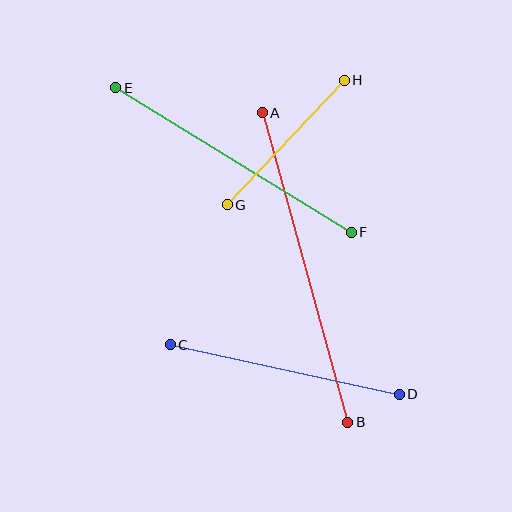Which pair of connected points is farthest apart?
Points A and B are farthest apart.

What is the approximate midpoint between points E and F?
The midpoint is at approximately (234, 160) pixels.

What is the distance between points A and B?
The distance is approximately 321 pixels.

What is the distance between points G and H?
The distance is approximately 171 pixels.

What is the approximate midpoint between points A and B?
The midpoint is at approximately (305, 267) pixels.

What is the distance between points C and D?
The distance is approximately 234 pixels.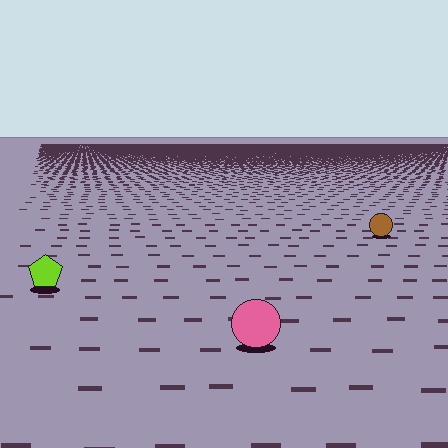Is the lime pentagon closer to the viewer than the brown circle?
Yes. The lime pentagon is closer — you can tell from the texture gradient: the ground texture is coarser near it.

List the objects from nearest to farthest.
From nearest to farthest: the pink circle, the lime pentagon, the brown circle.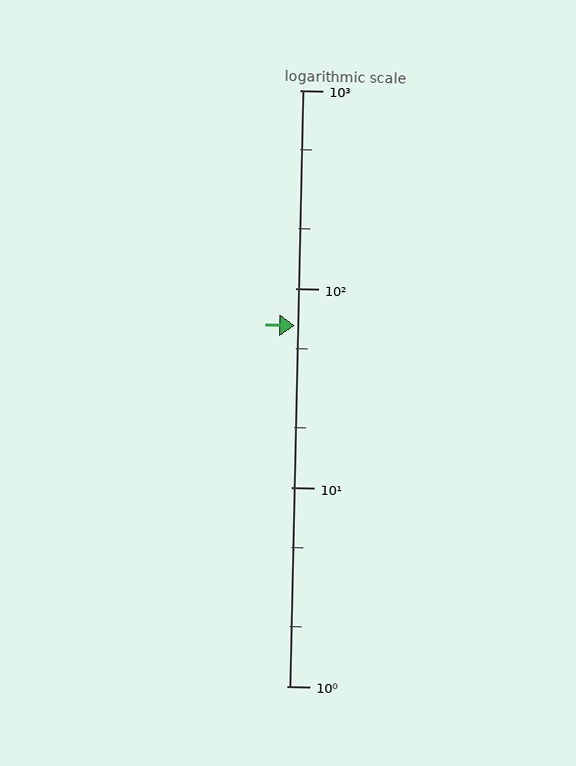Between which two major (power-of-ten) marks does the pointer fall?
The pointer is between 10 and 100.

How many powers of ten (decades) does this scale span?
The scale spans 3 decades, from 1 to 1000.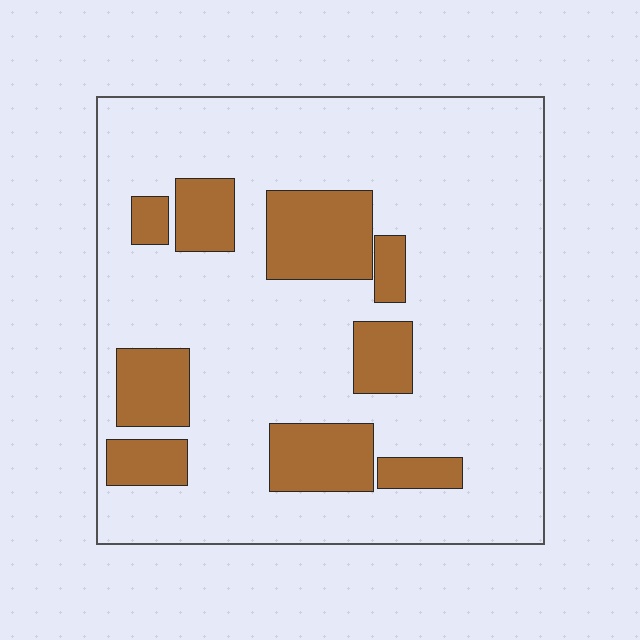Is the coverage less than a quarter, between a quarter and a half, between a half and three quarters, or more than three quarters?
Less than a quarter.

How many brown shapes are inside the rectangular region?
9.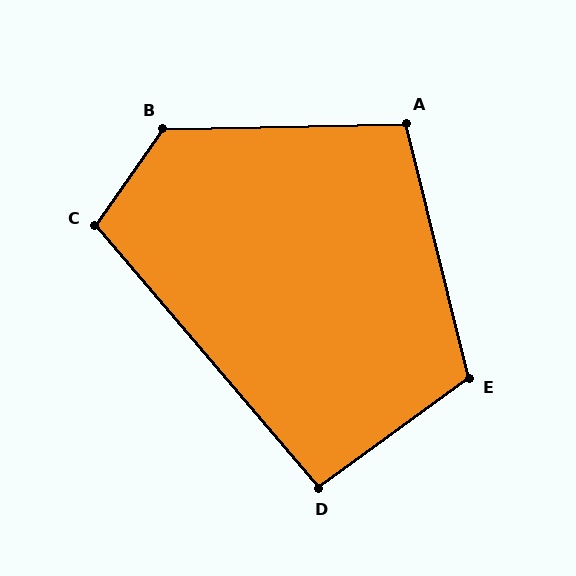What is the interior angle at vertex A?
Approximately 103 degrees (obtuse).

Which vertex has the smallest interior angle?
D, at approximately 94 degrees.